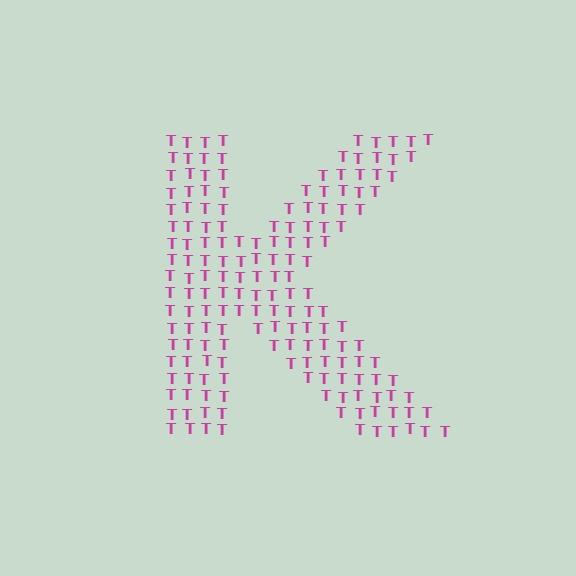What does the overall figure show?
The overall figure shows the letter K.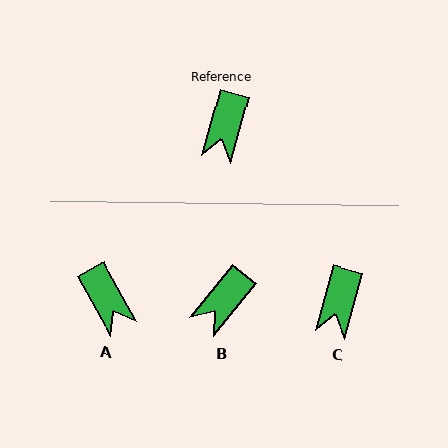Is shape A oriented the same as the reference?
No, it is off by about 45 degrees.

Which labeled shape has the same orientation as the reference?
C.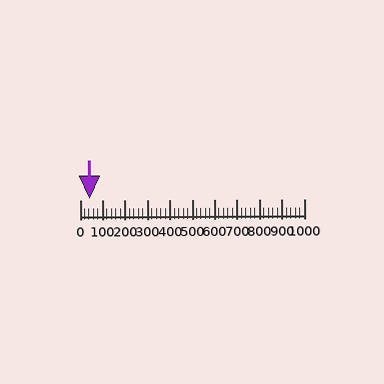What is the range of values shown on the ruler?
The ruler shows values from 0 to 1000.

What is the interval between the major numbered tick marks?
The major tick marks are spaced 100 units apart.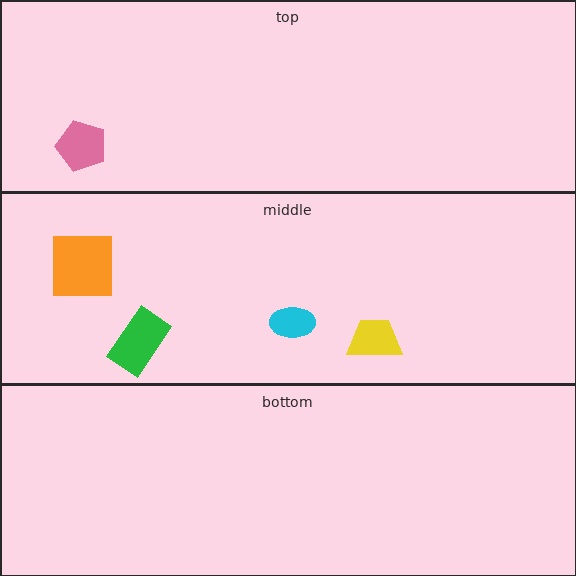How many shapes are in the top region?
1.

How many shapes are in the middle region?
4.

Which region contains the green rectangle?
The middle region.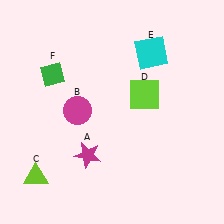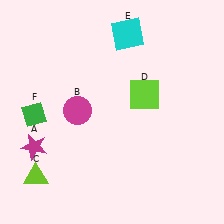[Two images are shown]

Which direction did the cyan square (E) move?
The cyan square (E) moved left.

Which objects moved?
The objects that moved are: the magenta star (A), the cyan square (E), the green diamond (F).